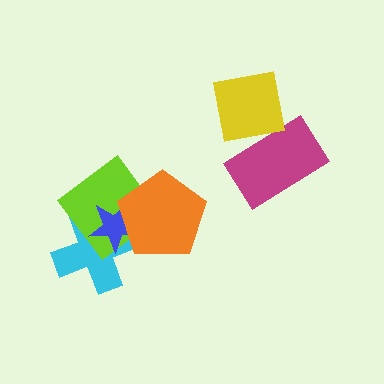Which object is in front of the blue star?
The orange pentagon is in front of the blue star.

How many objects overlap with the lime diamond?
3 objects overlap with the lime diamond.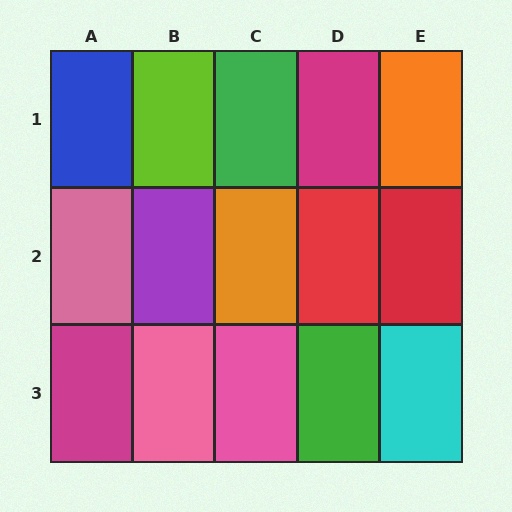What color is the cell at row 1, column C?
Green.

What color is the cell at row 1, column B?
Lime.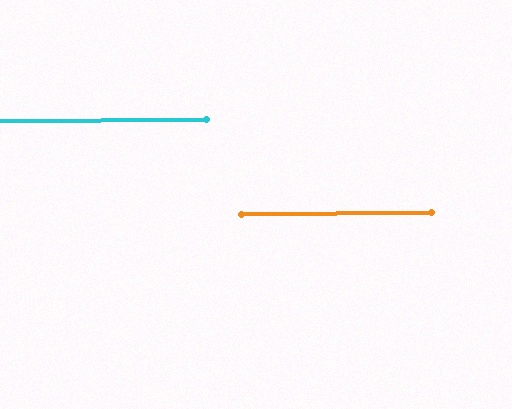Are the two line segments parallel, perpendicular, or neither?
Parallel — their directions differ by only 0.2°.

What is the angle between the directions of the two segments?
Approximately 0 degrees.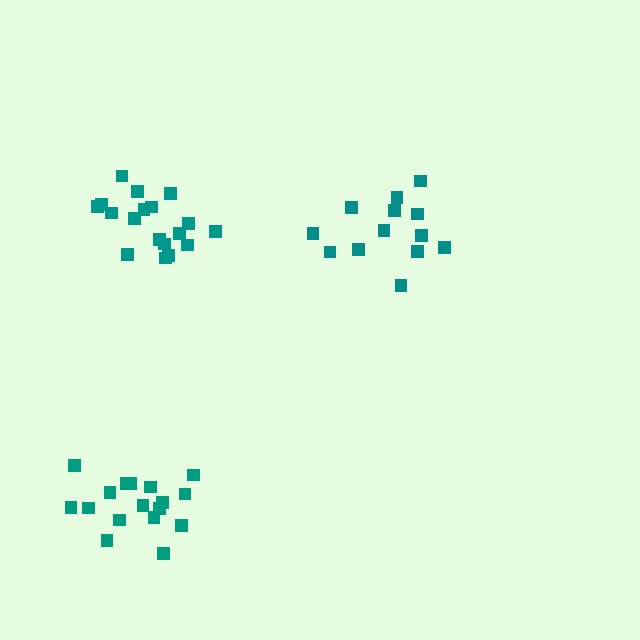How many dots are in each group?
Group 1: 13 dots, Group 2: 17 dots, Group 3: 18 dots (48 total).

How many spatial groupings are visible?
There are 3 spatial groupings.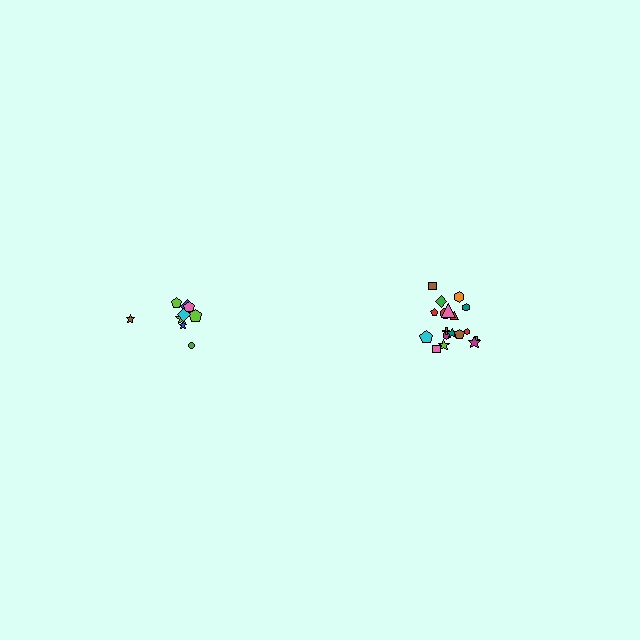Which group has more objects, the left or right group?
The right group.